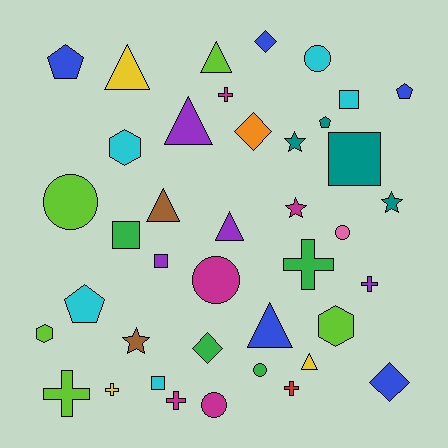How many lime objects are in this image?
There are 5 lime objects.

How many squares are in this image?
There are 5 squares.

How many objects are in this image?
There are 40 objects.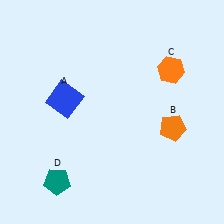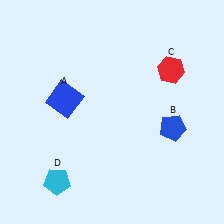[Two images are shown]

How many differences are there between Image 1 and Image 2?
There are 3 differences between the two images.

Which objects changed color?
B changed from orange to blue. C changed from orange to red. D changed from teal to cyan.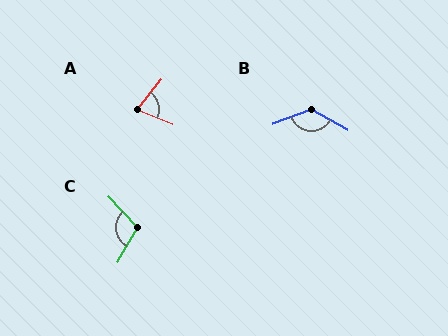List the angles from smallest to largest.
A (73°), C (107°), B (130°).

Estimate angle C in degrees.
Approximately 107 degrees.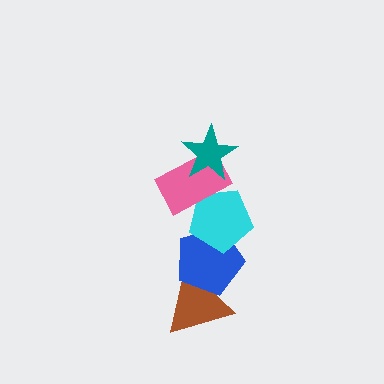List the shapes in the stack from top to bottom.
From top to bottom: the teal star, the pink rectangle, the cyan pentagon, the blue pentagon, the brown triangle.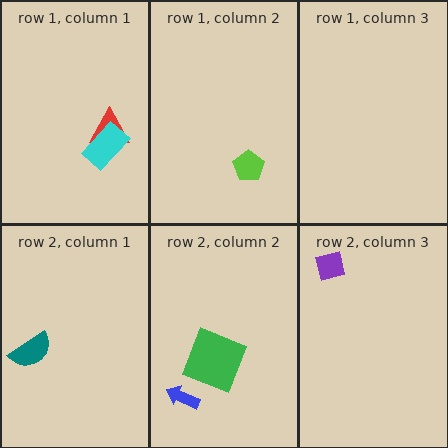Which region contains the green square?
The row 2, column 2 region.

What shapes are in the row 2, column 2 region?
The green square, the blue arrow.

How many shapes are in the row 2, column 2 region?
2.